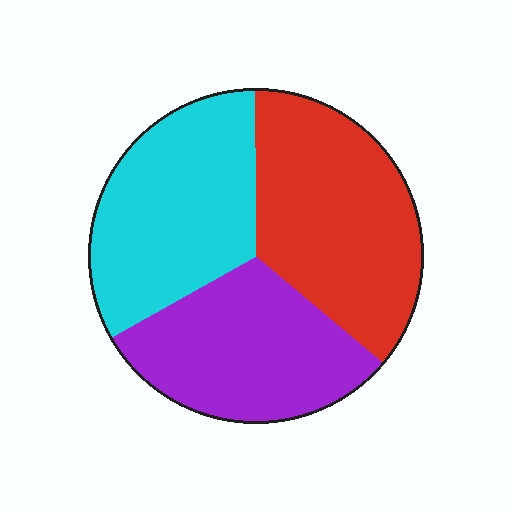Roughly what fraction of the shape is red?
Red takes up about three eighths (3/8) of the shape.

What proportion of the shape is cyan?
Cyan takes up about one third (1/3) of the shape.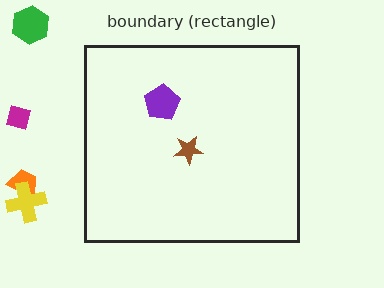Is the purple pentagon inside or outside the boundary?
Inside.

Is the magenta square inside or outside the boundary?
Outside.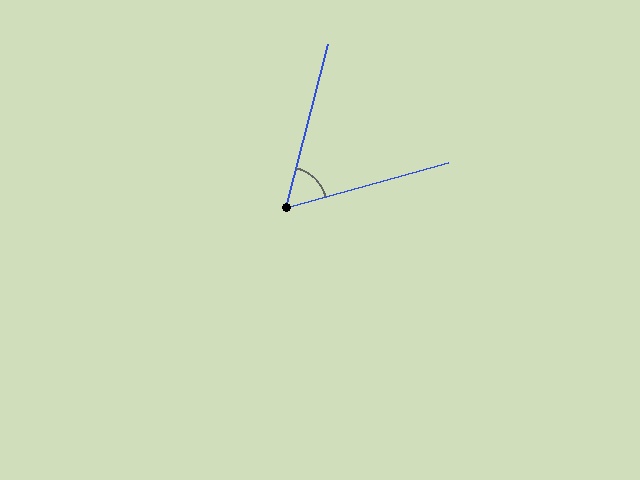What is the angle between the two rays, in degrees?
Approximately 60 degrees.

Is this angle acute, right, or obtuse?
It is acute.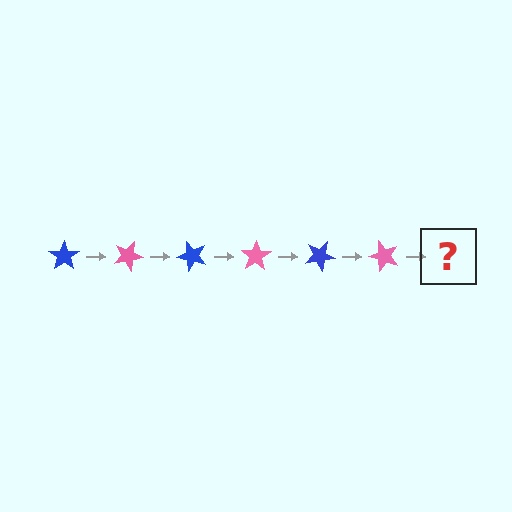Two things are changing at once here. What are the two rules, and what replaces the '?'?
The two rules are that it rotates 25 degrees each step and the color cycles through blue and pink. The '?' should be a blue star, rotated 150 degrees from the start.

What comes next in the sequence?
The next element should be a blue star, rotated 150 degrees from the start.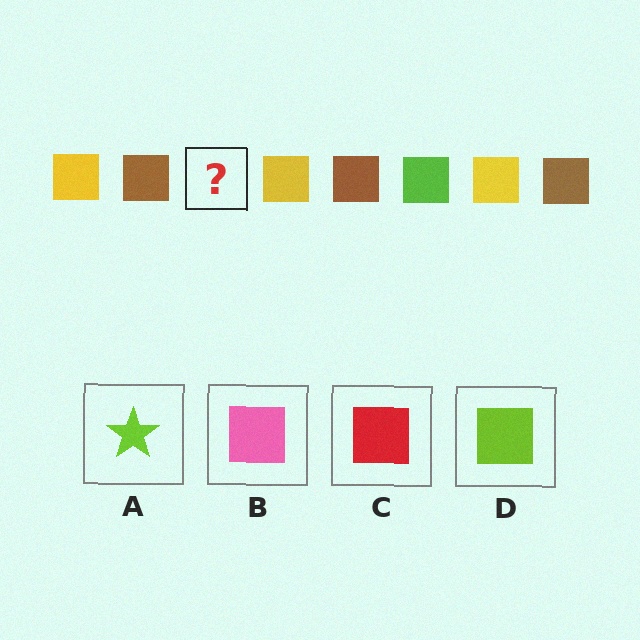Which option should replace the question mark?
Option D.